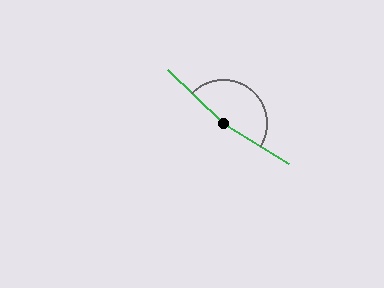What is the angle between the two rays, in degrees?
Approximately 168 degrees.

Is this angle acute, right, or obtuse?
It is obtuse.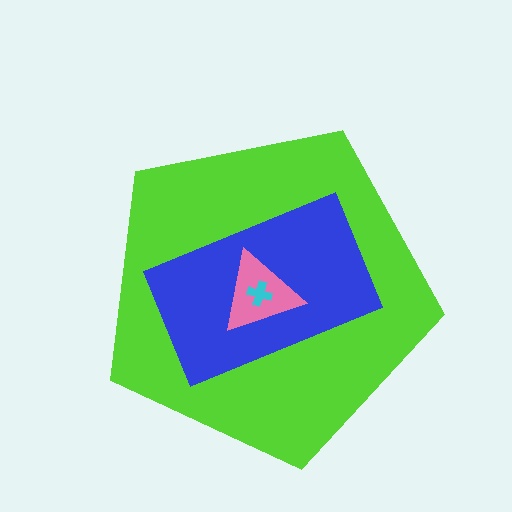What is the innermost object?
The cyan cross.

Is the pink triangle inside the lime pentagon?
Yes.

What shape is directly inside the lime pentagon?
The blue rectangle.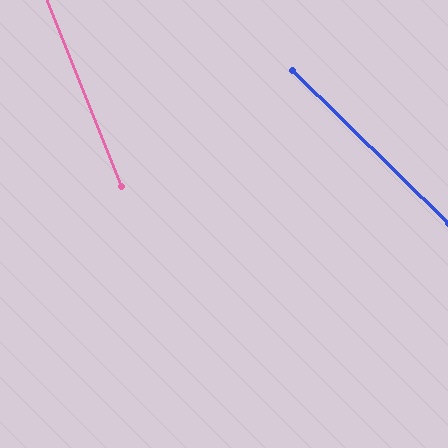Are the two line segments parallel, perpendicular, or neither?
Neither parallel nor perpendicular — they differ by about 24°.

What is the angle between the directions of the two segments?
Approximately 24 degrees.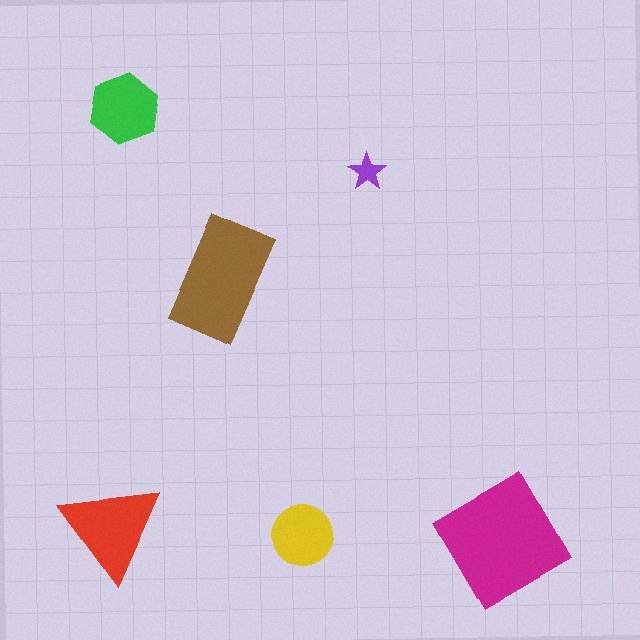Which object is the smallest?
The purple star.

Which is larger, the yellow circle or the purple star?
The yellow circle.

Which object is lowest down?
The magenta diamond is bottommost.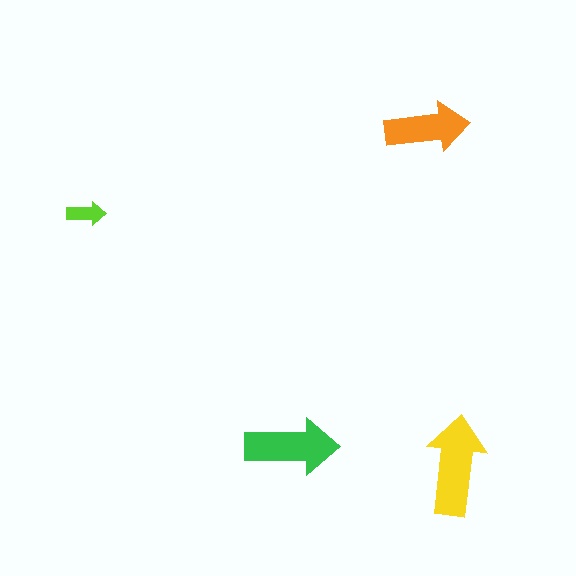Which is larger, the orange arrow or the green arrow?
The green one.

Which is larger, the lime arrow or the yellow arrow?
The yellow one.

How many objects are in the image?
There are 4 objects in the image.